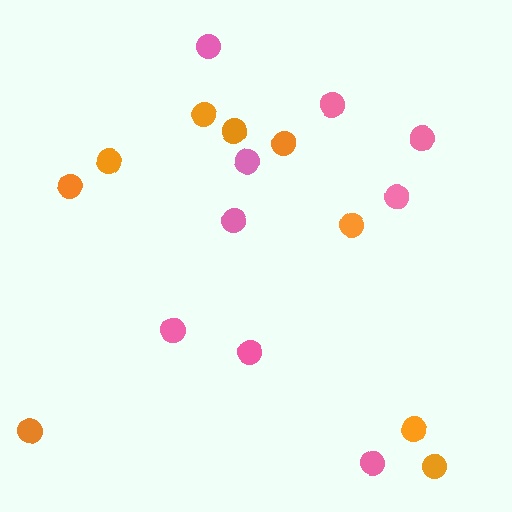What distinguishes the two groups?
There are 2 groups: one group of pink circles (9) and one group of orange circles (9).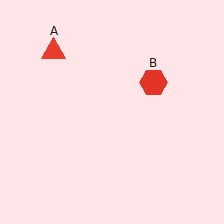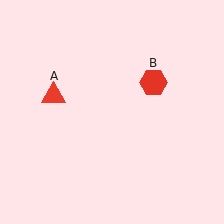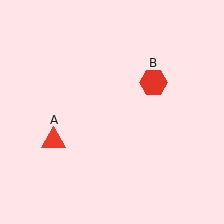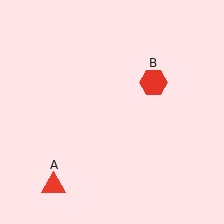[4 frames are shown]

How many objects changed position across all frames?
1 object changed position: red triangle (object A).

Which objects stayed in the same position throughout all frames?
Red hexagon (object B) remained stationary.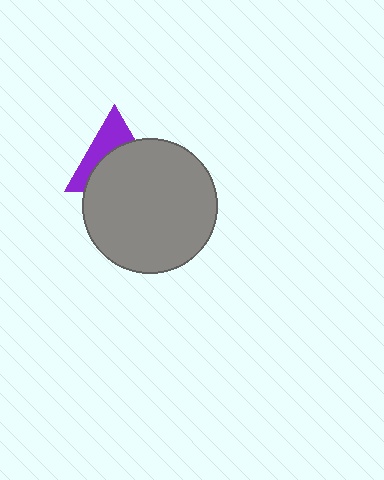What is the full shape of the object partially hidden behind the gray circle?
The partially hidden object is a purple triangle.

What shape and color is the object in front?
The object in front is a gray circle.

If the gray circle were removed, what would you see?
You would see the complete purple triangle.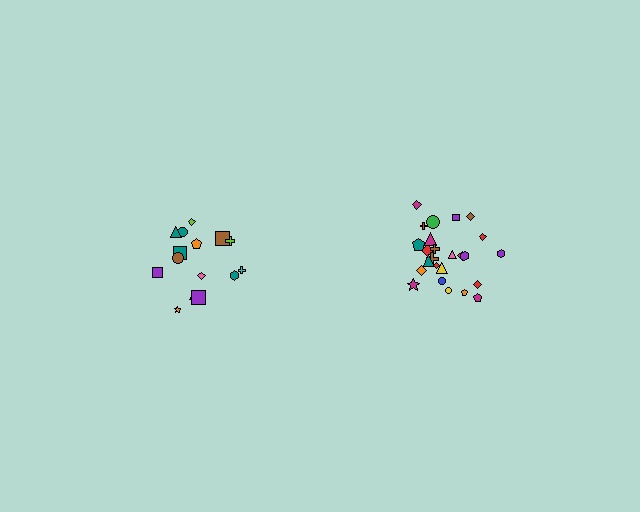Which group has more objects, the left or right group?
The right group.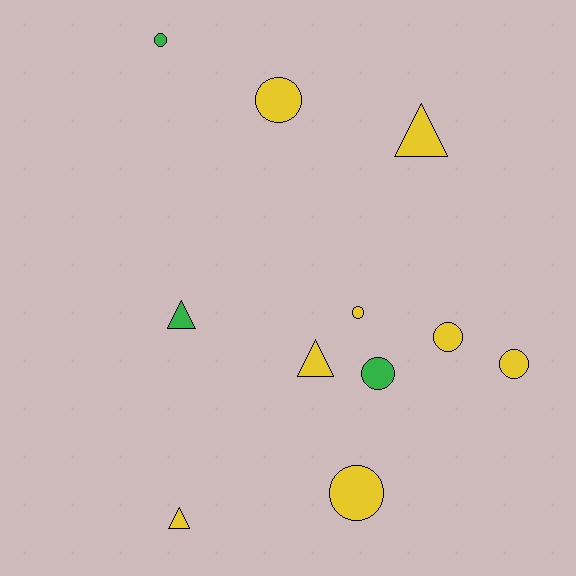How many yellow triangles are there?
There are 3 yellow triangles.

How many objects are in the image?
There are 11 objects.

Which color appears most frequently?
Yellow, with 8 objects.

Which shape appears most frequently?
Circle, with 7 objects.